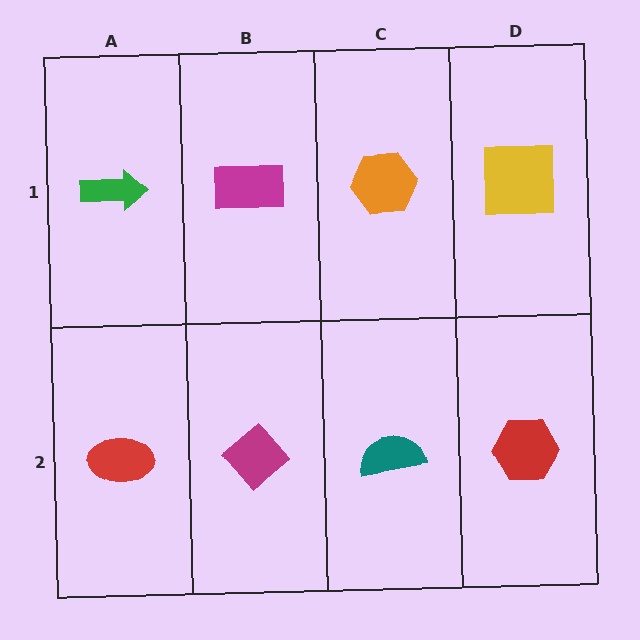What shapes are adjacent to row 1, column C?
A teal semicircle (row 2, column C), a magenta rectangle (row 1, column B), a yellow square (row 1, column D).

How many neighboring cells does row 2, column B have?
3.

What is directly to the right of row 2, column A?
A magenta diamond.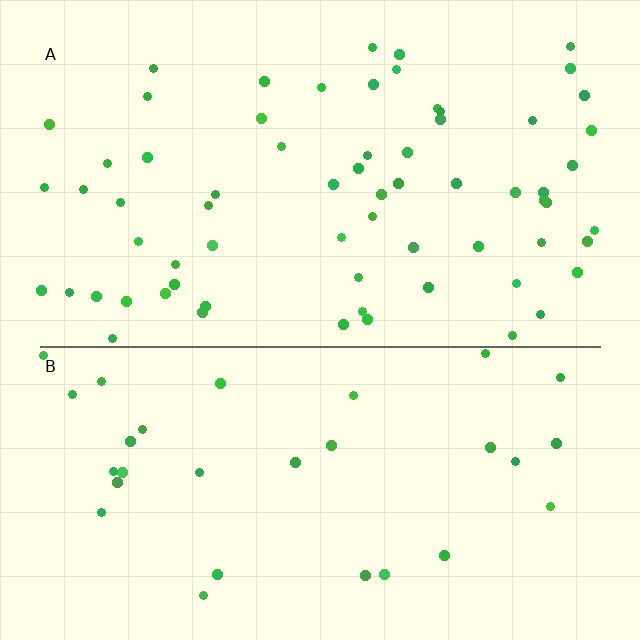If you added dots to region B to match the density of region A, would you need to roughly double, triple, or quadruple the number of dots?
Approximately double.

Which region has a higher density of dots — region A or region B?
A (the top).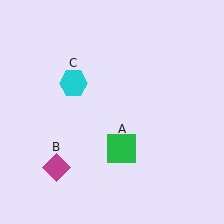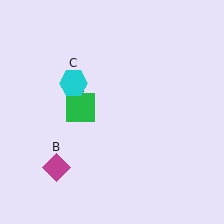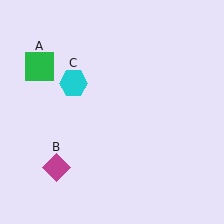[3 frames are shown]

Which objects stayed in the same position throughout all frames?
Magenta diamond (object B) and cyan hexagon (object C) remained stationary.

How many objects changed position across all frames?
1 object changed position: green square (object A).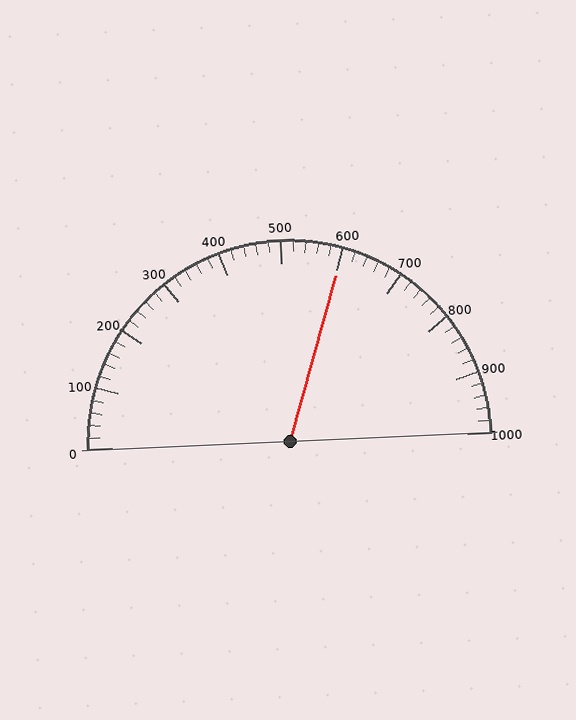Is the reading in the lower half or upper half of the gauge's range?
The reading is in the upper half of the range (0 to 1000).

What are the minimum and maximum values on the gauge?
The gauge ranges from 0 to 1000.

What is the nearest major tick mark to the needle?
The nearest major tick mark is 600.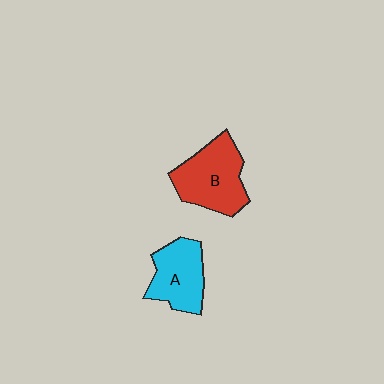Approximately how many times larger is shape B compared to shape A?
Approximately 1.2 times.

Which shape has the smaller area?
Shape A (cyan).